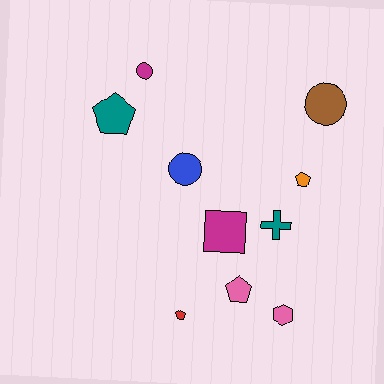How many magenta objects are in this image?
There are 2 magenta objects.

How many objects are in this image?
There are 10 objects.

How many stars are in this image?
There are no stars.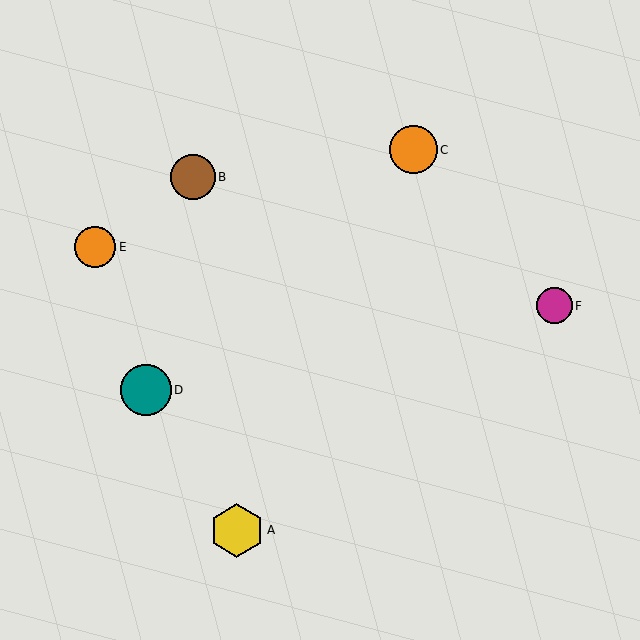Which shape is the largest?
The yellow hexagon (labeled A) is the largest.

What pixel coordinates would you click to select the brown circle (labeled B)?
Click at (193, 177) to select the brown circle B.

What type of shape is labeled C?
Shape C is an orange circle.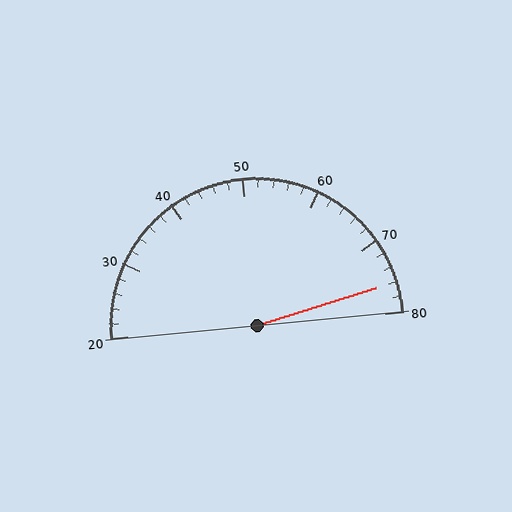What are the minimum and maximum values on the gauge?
The gauge ranges from 20 to 80.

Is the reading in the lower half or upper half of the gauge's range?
The reading is in the upper half of the range (20 to 80).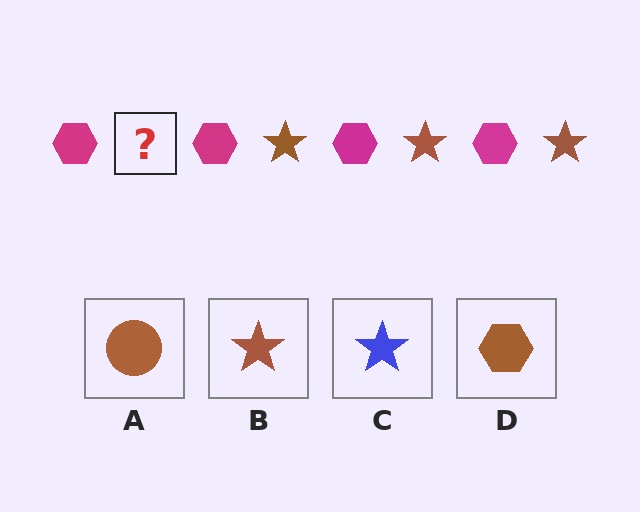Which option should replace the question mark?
Option B.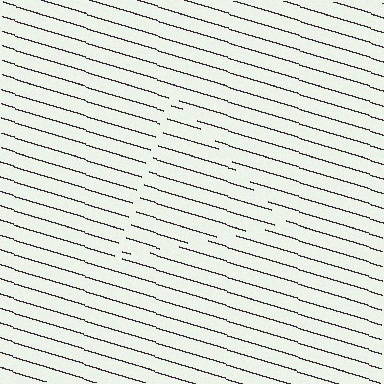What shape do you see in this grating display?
An illusory triangle. The interior of the shape contains the same grating, shifted by half a period — the contour is defined by the phase discontinuity where line-ends from the inner and outer gratings abut.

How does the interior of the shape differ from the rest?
The interior of the shape contains the same grating, shifted by half a period — the contour is defined by the phase discontinuity where line-ends from the inner and outer gratings abut.